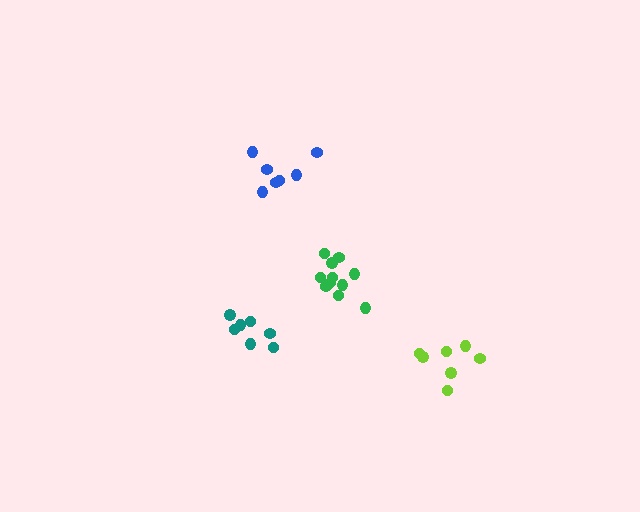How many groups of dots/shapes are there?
There are 4 groups.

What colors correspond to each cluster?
The clusters are colored: teal, lime, blue, green.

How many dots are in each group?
Group 1: 7 dots, Group 2: 7 dots, Group 3: 7 dots, Group 4: 11 dots (32 total).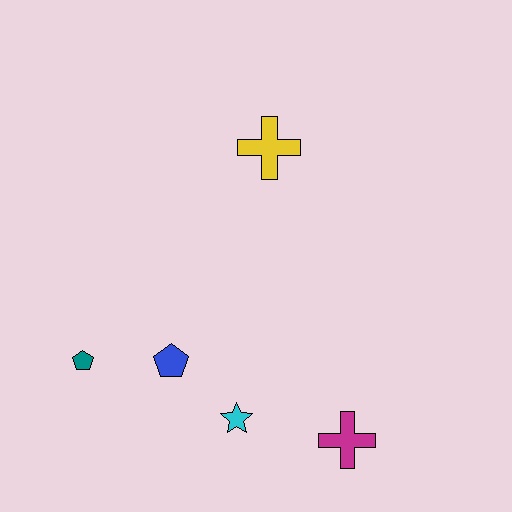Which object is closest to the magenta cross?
The cyan star is closest to the magenta cross.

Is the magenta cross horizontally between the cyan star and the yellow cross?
No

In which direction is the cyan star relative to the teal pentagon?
The cyan star is to the right of the teal pentagon.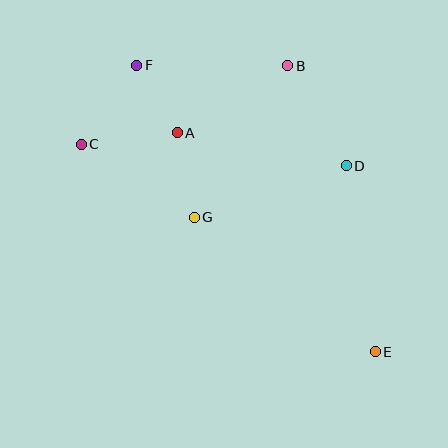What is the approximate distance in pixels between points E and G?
The distance between E and G is approximately 225 pixels.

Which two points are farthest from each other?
Points E and F are farthest from each other.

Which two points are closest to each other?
Points A and F are closest to each other.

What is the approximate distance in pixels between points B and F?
The distance between B and F is approximately 151 pixels.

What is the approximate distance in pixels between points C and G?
The distance between C and G is approximately 135 pixels.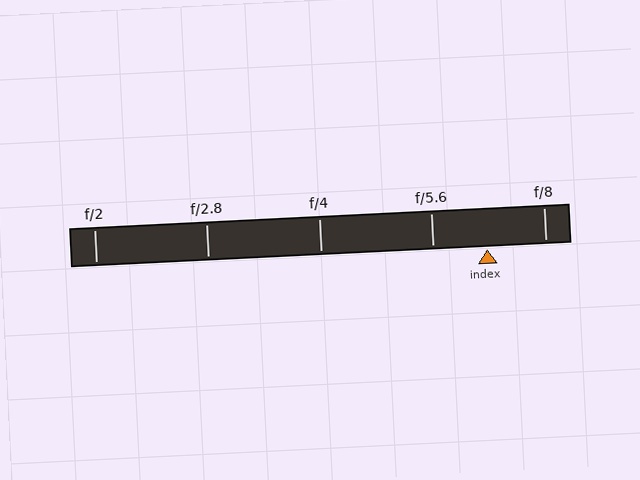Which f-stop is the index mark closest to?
The index mark is closest to f/5.6.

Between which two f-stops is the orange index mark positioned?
The index mark is between f/5.6 and f/8.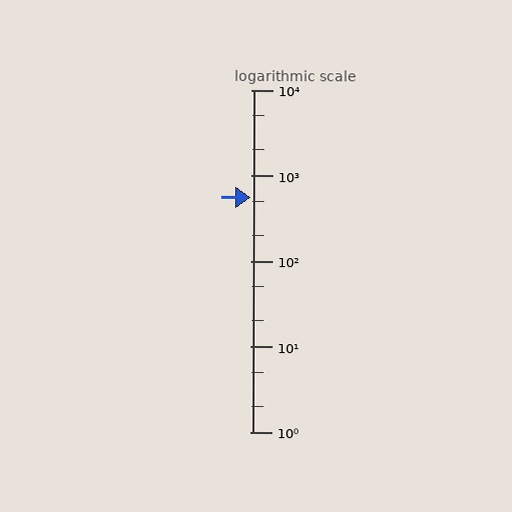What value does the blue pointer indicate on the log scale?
The pointer indicates approximately 560.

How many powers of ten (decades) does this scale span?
The scale spans 4 decades, from 1 to 10000.